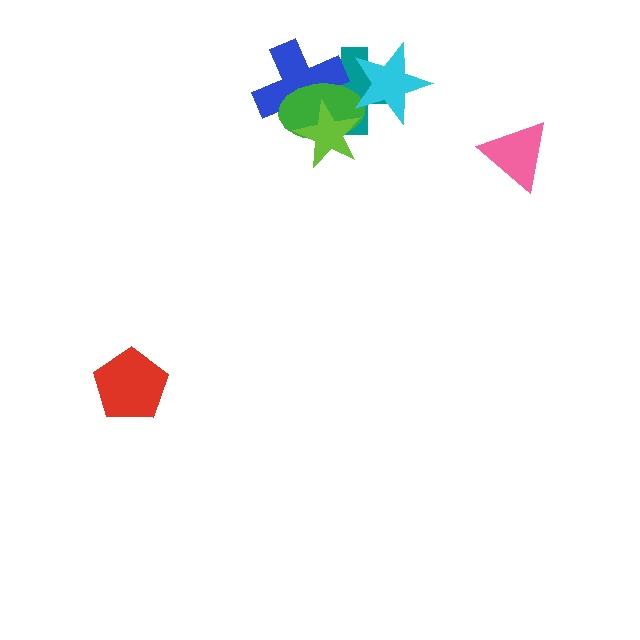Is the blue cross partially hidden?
Yes, it is partially covered by another shape.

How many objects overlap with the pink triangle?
0 objects overlap with the pink triangle.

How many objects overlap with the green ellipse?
4 objects overlap with the green ellipse.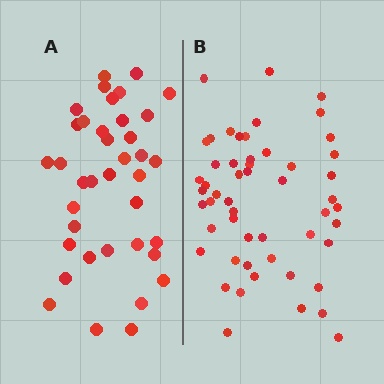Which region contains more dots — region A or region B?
Region B (the right region) has more dots.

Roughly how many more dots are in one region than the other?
Region B has approximately 15 more dots than region A.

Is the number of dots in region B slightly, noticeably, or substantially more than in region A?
Region B has noticeably more, but not dramatically so. The ratio is roughly 1.4 to 1.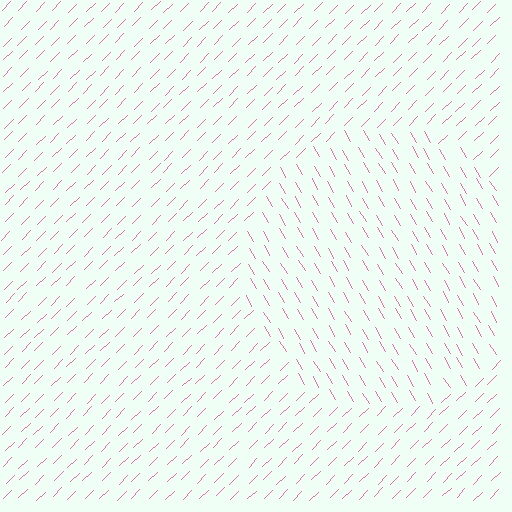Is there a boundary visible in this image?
Yes, there is a texture boundary formed by a change in line orientation.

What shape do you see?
I see a circle.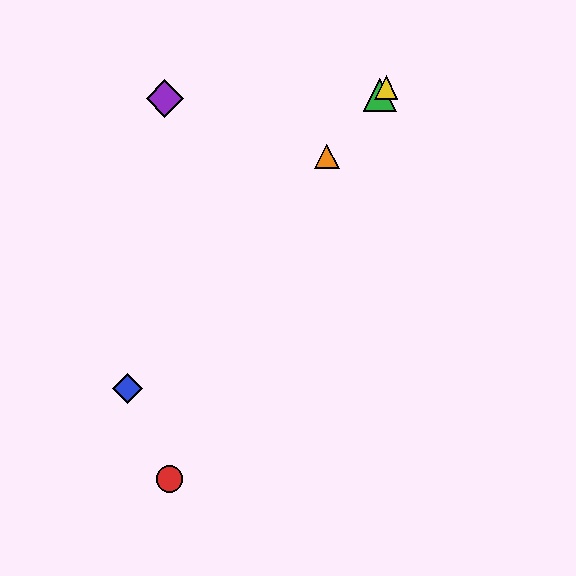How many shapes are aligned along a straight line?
4 shapes (the blue diamond, the green triangle, the yellow triangle, the orange triangle) are aligned along a straight line.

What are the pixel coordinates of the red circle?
The red circle is at (170, 479).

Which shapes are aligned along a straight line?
The blue diamond, the green triangle, the yellow triangle, the orange triangle are aligned along a straight line.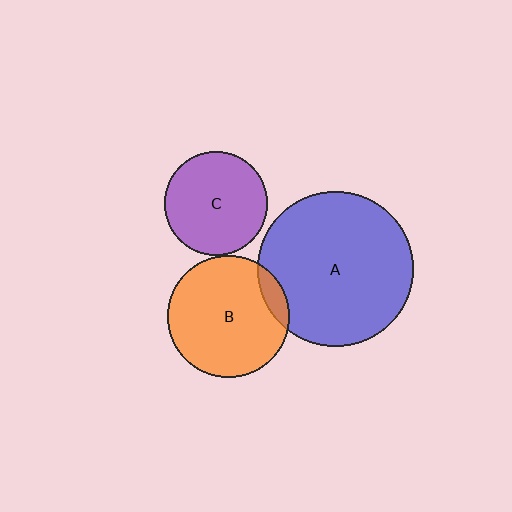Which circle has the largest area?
Circle A (blue).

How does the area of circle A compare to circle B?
Approximately 1.6 times.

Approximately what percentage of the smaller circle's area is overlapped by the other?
Approximately 10%.